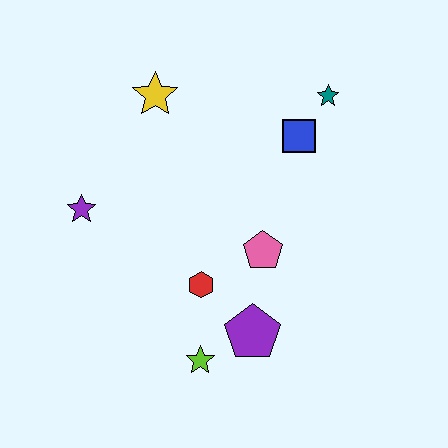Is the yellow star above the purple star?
Yes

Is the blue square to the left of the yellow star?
No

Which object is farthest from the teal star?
The lime star is farthest from the teal star.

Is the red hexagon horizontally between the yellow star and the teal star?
Yes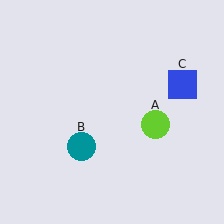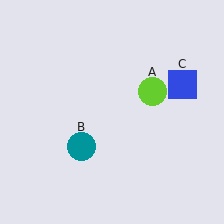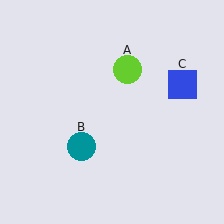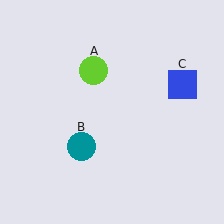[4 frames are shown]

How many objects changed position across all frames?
1 object changed position: lime circle (object A).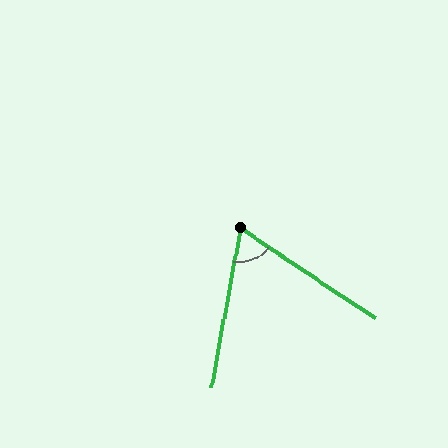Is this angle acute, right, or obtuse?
It is acute.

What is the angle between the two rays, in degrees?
Approximately 67 degrees.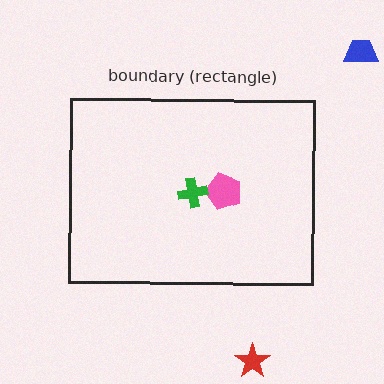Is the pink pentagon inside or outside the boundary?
Inside.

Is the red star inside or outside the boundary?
Outside.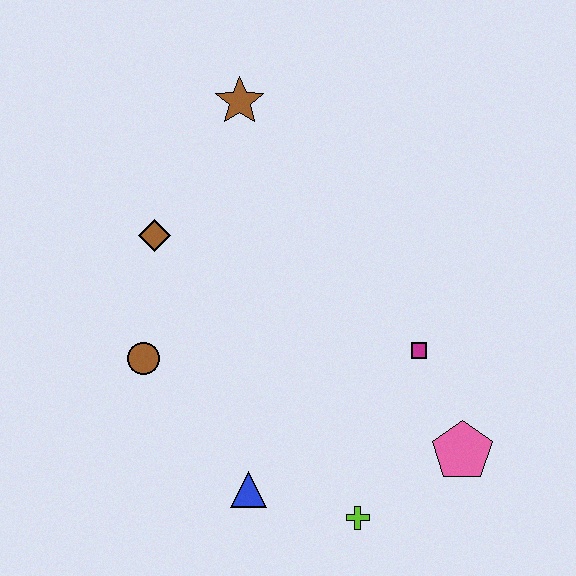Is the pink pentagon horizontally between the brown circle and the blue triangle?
No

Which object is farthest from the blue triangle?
The brown star is farthest from the blue triangle.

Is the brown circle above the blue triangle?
Yes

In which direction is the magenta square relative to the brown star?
The magenta square is below the brown star.